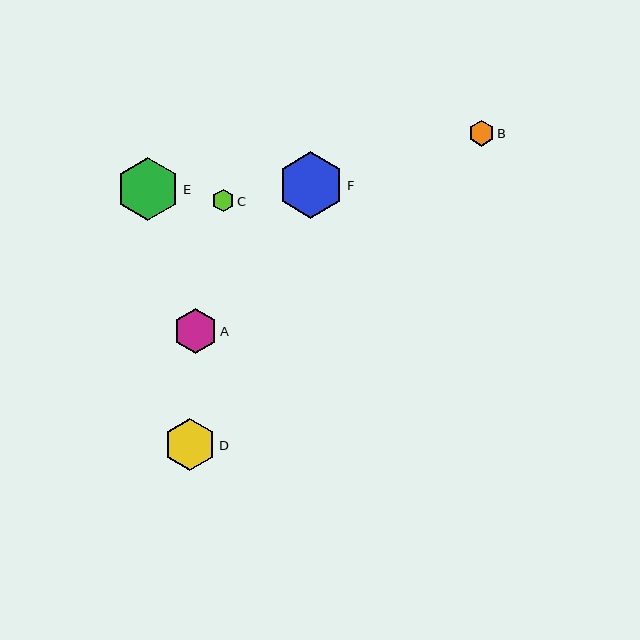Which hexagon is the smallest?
Hexagon C is the smallest with a size of approximately 22 pixels.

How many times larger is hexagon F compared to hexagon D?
Hexagon F is approximately 1.3 times the size of hexagon D.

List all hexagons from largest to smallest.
From largest to smallest: F, E, D, A, B, C.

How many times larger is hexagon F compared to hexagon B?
Hexagon F is approximately 2.6 times the size of hexagon B.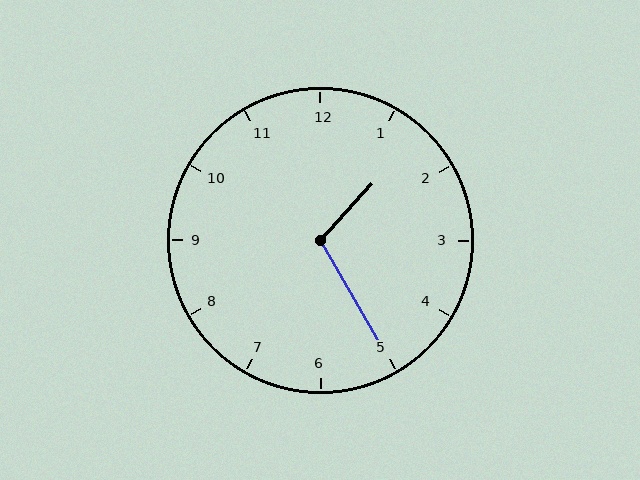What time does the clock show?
1:25.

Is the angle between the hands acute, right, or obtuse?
It is obtuse.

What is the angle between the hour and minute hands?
Approximately 108 degrees.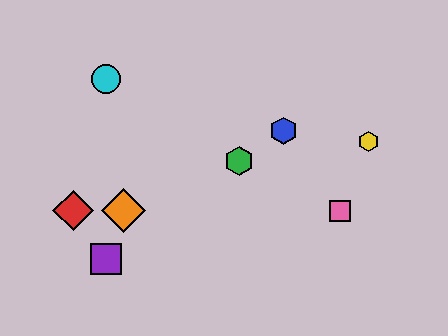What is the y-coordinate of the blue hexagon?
The blue hexagon is at y≈131.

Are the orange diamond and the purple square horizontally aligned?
No, the orange diamond is at y≈211 and the purple square is at y≈259.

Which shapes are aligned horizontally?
The red diamond, the orange diamond, the pink square are aligned horizontally.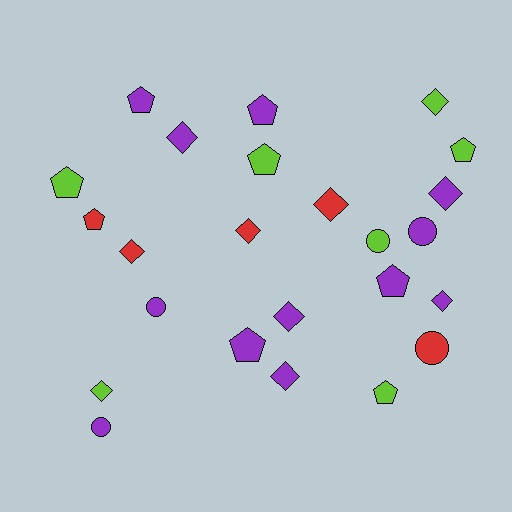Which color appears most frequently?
Purple, with 12 objects.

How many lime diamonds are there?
There are 2 lime diamonds.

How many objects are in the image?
There are 24 objects.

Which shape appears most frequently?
Diamond, with 10 objects.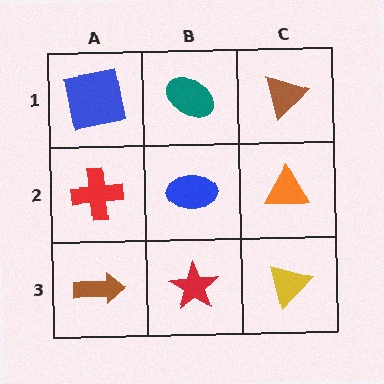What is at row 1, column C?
A brown triangle.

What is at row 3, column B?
A red star.